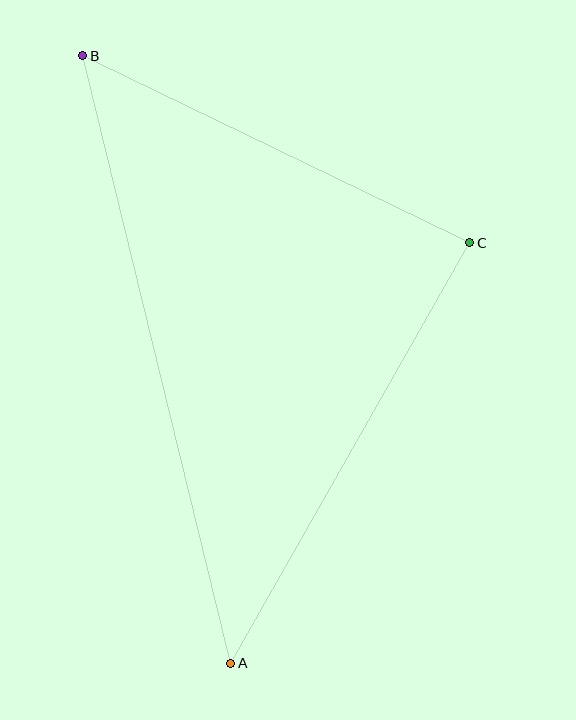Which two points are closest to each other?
Points B and C are closest to each other.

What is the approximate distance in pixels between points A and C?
The distance between A and C is approximately 484 pixels.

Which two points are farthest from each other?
Points A and B are farthest from each other.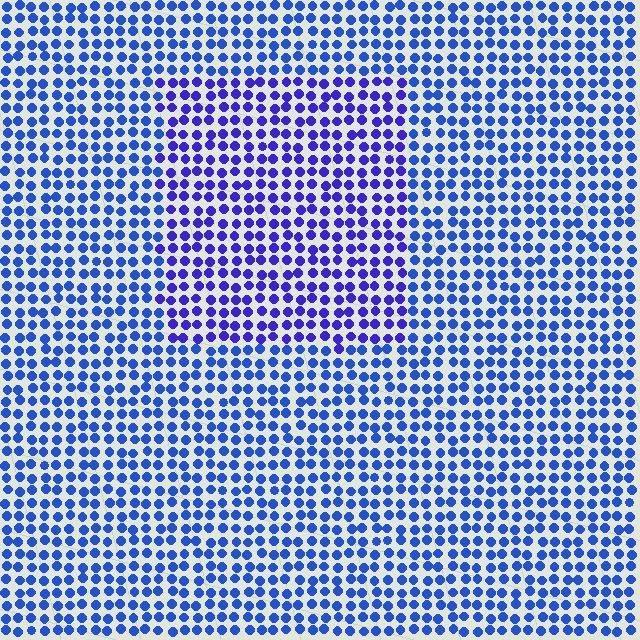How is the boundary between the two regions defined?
The boundary is defined purely by a slight shift in hue (about 25 degrees). Spacing, size, and orientation are identical on both sides.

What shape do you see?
I see a rectangle.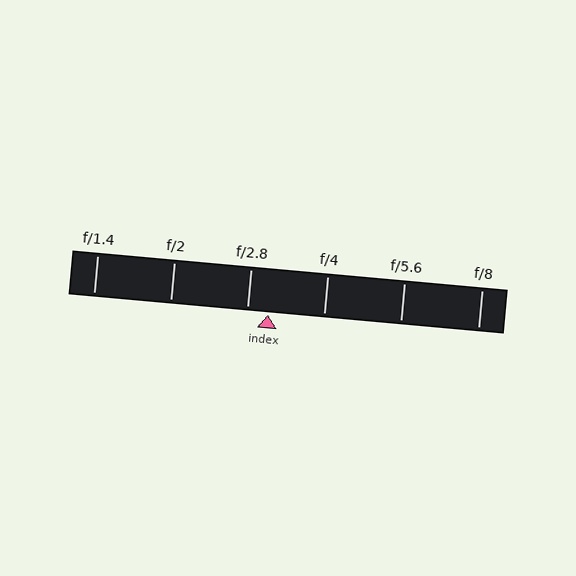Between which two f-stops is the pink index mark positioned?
The index mark is between f/2.8 and f/4.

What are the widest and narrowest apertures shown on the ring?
The widest aperture shown is f/1.4 and the narrowest is f/8.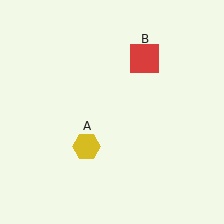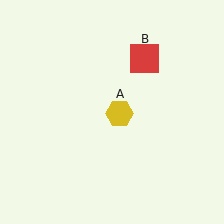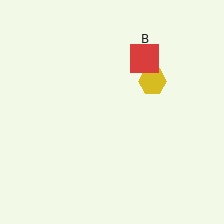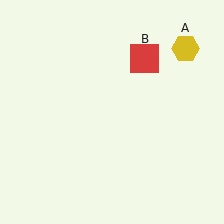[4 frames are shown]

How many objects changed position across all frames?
1 object changed position: yellow hexagon (object A).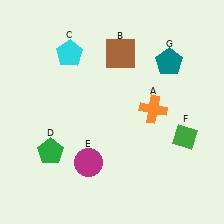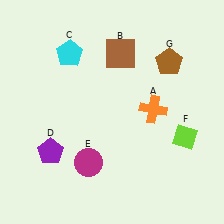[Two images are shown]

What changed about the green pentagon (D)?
In Image 1, D is green. In Image 2, it changed to purple.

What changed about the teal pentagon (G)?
In Image 1, G is teal. In Image 2, it changed to brown.